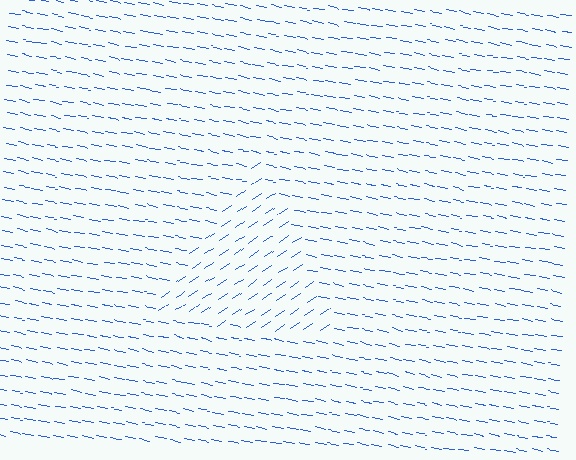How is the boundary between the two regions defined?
The boundary is defined purely by a change in line orientation (approximately 45 degrees difference). All lines are the same color and thickness.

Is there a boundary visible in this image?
Yes, there is a texture boundary formed by a change in line orientation.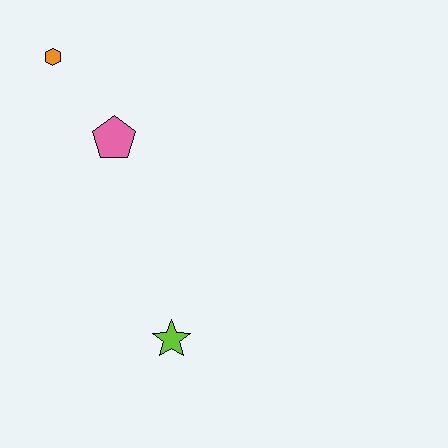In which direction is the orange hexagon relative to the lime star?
The orange hexagon is above the lime star.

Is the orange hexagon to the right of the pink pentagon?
No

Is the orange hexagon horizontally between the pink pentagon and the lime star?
No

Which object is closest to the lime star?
The pink pentagon is closest to the lime star.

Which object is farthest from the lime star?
The orange hexagon is farthest from the lime star.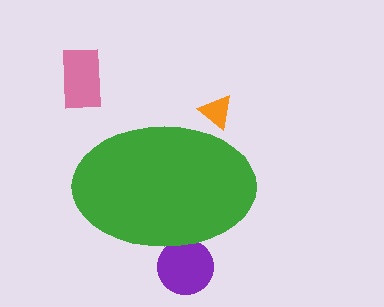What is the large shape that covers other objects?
A green ellipse.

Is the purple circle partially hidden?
Yes, the purple circle is partially hidden behind the green ellipse.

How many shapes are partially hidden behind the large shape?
2 shapes are partially hidden.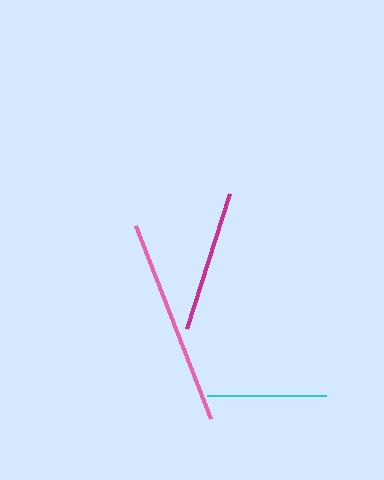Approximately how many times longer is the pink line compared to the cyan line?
The pink line is approximately 1.7 times the length of the cyan line.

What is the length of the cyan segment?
The cyan segment is approximately 120 pixels long.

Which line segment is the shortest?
The cyan line is the shortest at approximately 120 pixels.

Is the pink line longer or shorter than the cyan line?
The pink line is longer than the cyan line.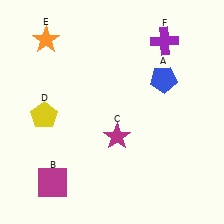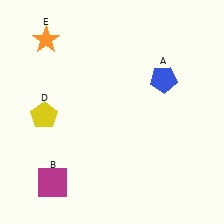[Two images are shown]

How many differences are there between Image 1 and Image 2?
There are 2 differences between the two images.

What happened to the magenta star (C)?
The magenta star (C) was removed in Image 2. It was in the bottom-right area of Image 1.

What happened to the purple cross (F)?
The purple cross (F) was removed in Image 2. It was in the top-right area of Image 1.